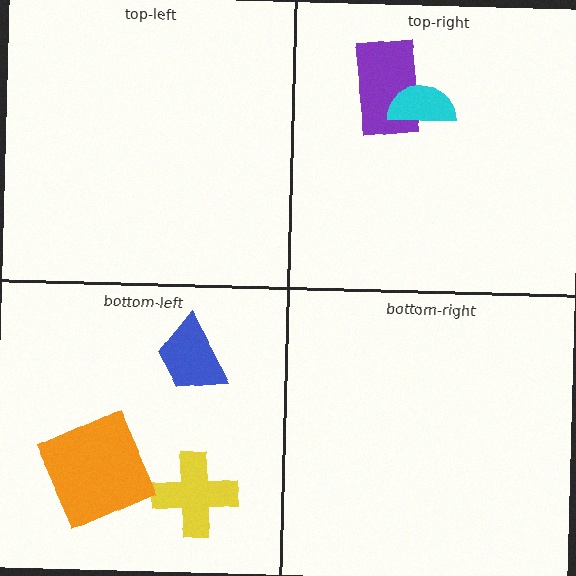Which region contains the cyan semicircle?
The top-right region.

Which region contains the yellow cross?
The bottom-left region.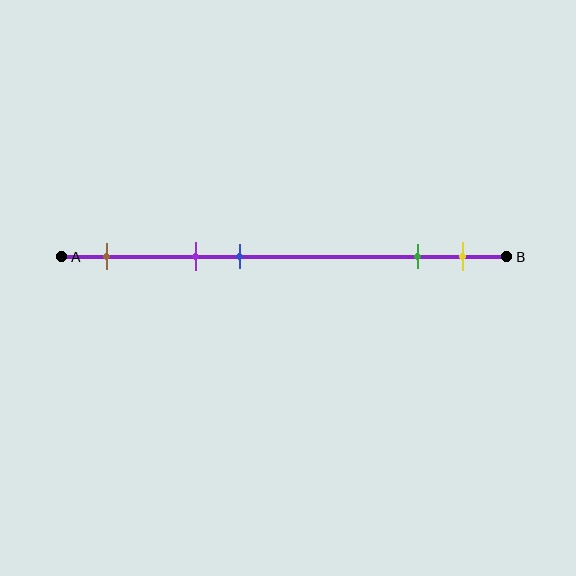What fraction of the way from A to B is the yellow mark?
The yellow mark is approximately 90% (0.9) of the way from A to B.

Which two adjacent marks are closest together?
The green and yellow marks are the closest adjacent pair.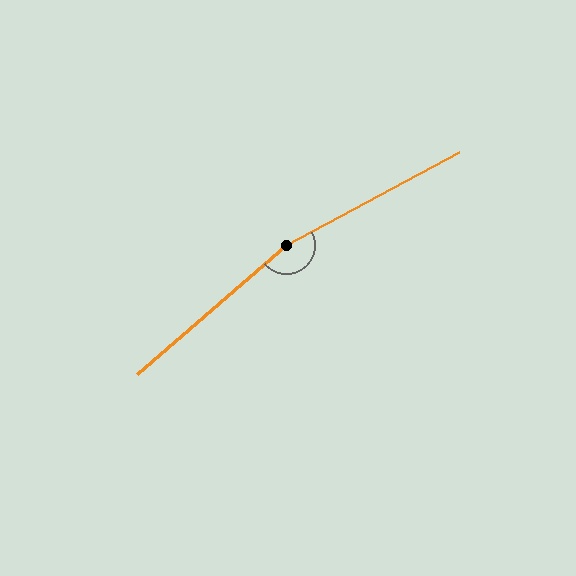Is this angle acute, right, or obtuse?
It is obtuse.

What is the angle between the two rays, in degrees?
Approximately 167 degrees.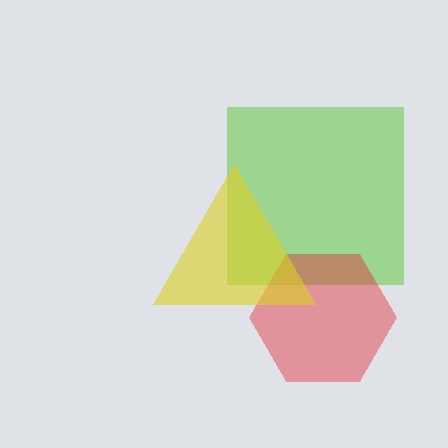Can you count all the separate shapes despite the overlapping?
Yes, there are 3 separate shapes.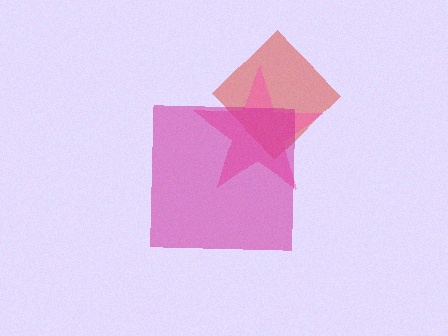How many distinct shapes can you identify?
There are 3 distinct shapes: a red diamond, a pink star, a magenta square.